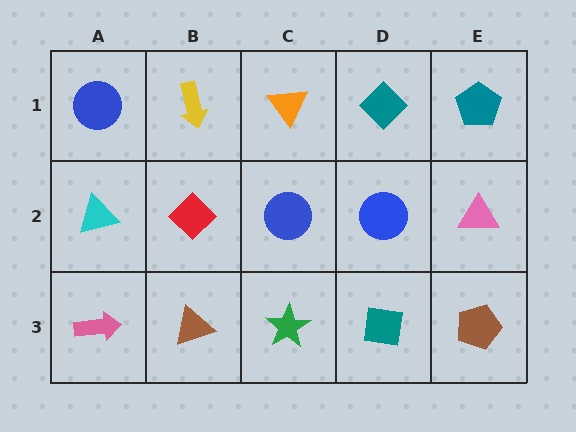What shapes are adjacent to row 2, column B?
A yellow arrow (row 1, column B), a brown triangle (row 3, column B), a cyan triangle (row 2, column A), a blue circle (row 2, column C).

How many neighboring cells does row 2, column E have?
3.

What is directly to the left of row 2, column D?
A blue circle.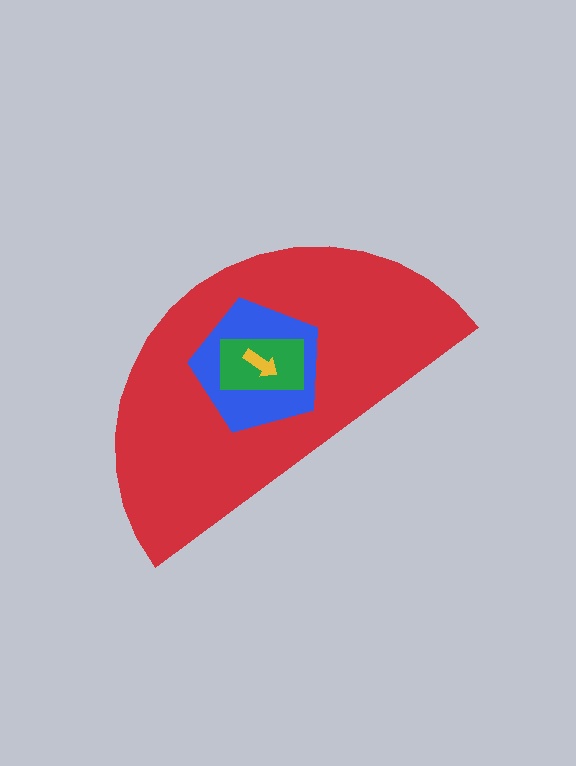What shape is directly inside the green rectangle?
The yellow arrow.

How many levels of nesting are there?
4.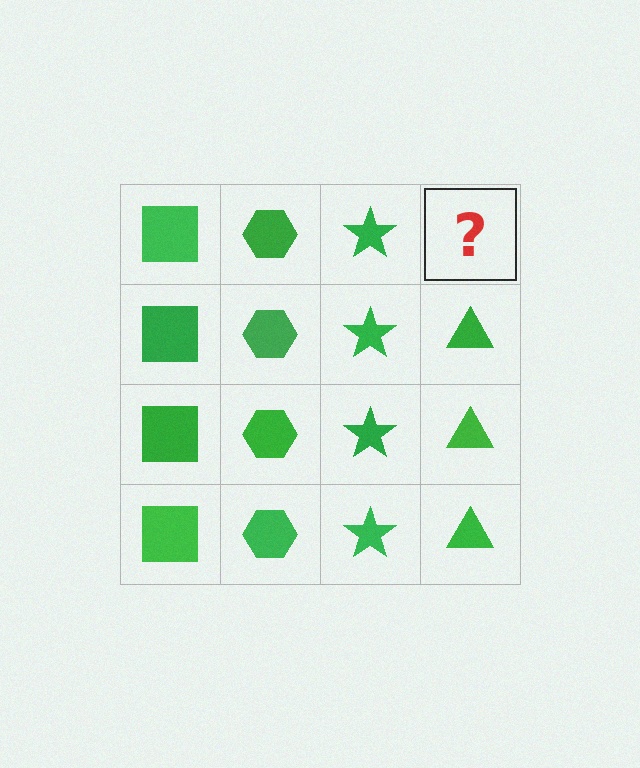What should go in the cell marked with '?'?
The missing cell should contain a green triangle.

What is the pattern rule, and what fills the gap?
The rule is that each column has a consistent shape. The gap should be filled with a green triangle.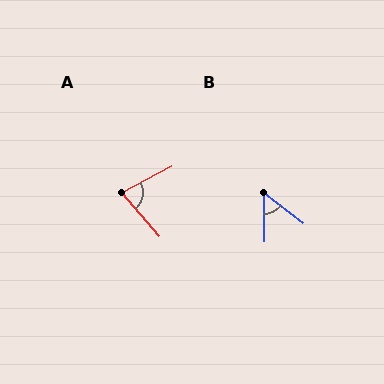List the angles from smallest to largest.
B (52°), A (76°).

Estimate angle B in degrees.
Approximately 52 degrees.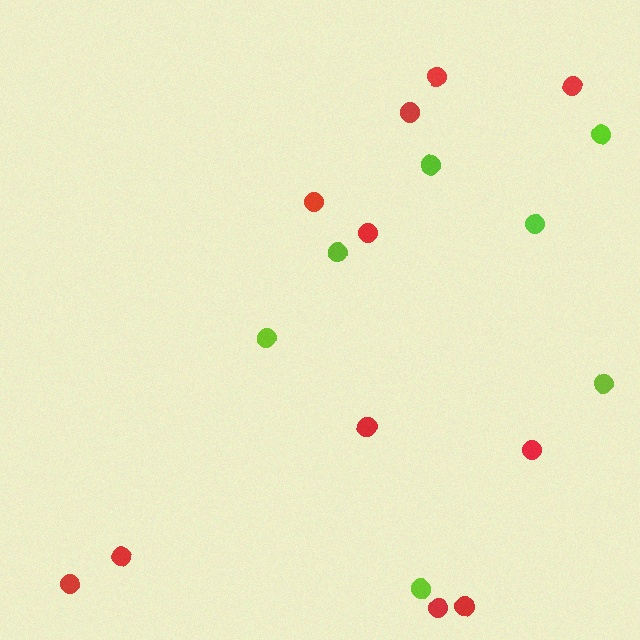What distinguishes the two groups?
There are 2 groups: one group of red circles (11) and one group of lime circles (7).